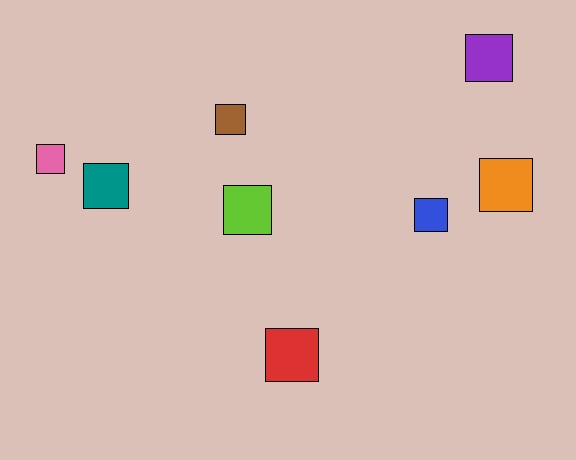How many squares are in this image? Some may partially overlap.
There are 8 squares.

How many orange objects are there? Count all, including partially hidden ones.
There is 1 orange object.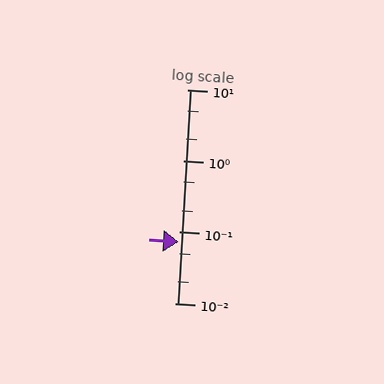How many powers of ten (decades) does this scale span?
The scale spans 3 decades, from 0.01 to 10.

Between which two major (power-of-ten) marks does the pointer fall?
The pointer is between 0.01 and 0.1.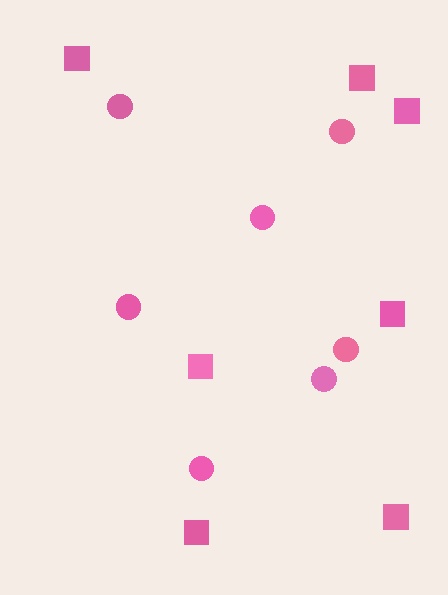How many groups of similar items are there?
There are 2 groups: one group of circles (7) and one group of squares (7).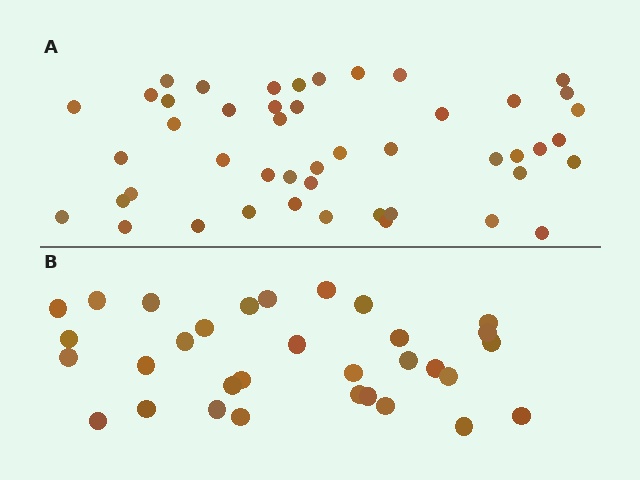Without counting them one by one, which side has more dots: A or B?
Region A (the top region) has more dots.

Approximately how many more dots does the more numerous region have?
Region A has approximately 15 more dots than region B.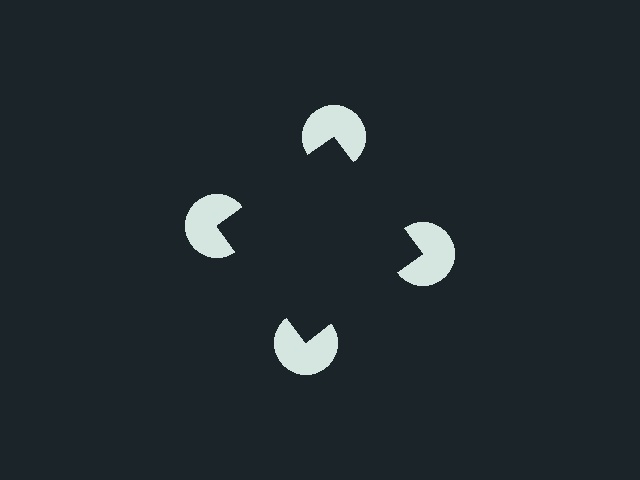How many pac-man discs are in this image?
There are 4 — one at each vertex of the illusory square.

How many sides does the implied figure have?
4 sides.